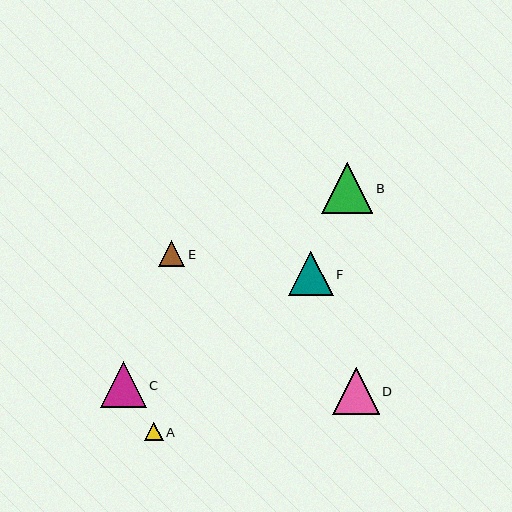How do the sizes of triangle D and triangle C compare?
Triangle D and triangle C are approximately the same size.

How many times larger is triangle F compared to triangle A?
Triangle F is approximately 2.4 times the size of triangle A.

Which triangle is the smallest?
Triangle A is the smallest with a size of approximately 18 pixels.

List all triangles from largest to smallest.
From largest to smallest: B, D, C, F, E, A.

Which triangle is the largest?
Triangle B is the largest with a size of approximately 51 pixels.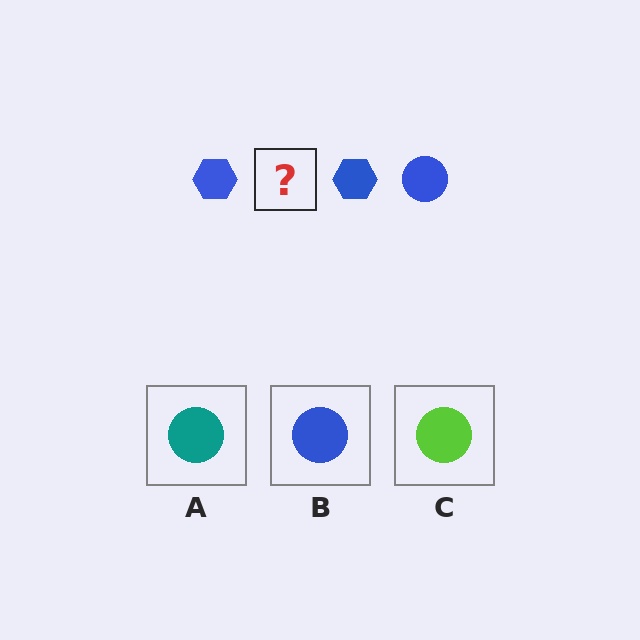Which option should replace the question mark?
Option B.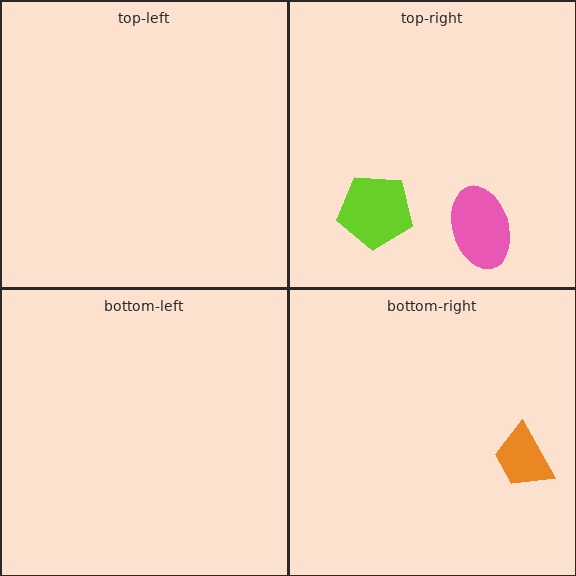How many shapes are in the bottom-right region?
1.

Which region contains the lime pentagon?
The top-right region.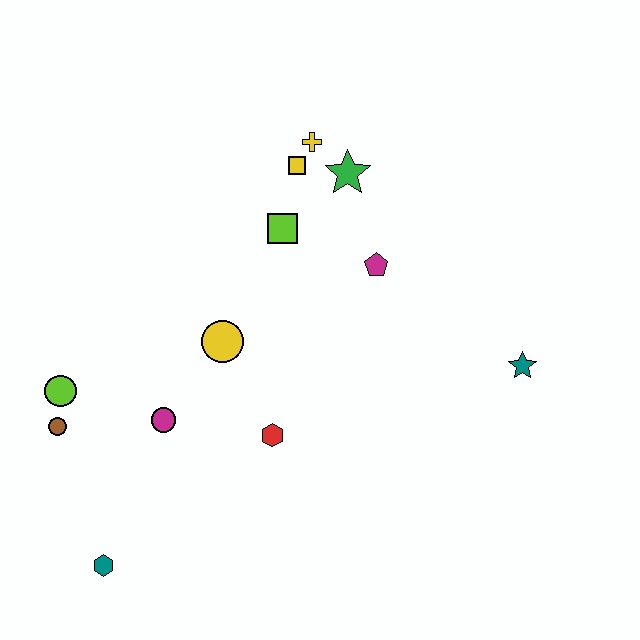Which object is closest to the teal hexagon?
The brown circle is closest to the teal hexagon.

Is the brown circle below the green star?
Yes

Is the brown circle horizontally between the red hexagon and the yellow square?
No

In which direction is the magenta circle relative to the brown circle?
The magenta circle is to the right of the brown circle.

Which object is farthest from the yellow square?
The teal hexagon is farthest from the yellow square.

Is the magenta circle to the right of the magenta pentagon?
No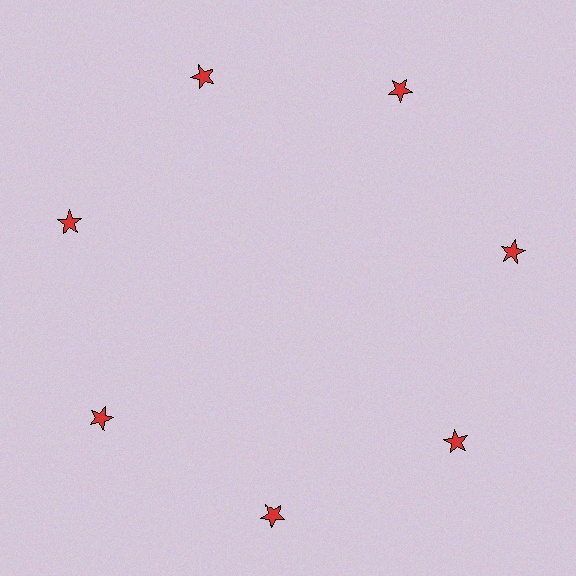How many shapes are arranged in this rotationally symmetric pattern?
There are 7 shapes, arranged in 7 groups of 1.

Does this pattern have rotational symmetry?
Yes, this pattern has 7-fold rotational symmetry. It looks the same after rotating 51 degrees around the center.